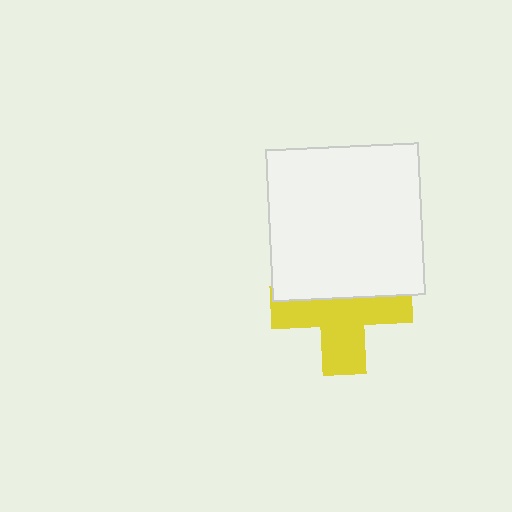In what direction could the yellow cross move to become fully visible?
The yellow cross could move down. That would shift it out from behind the white square entirely.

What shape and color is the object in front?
The object in front is a white square.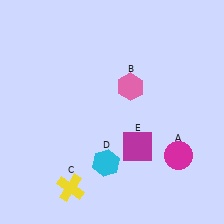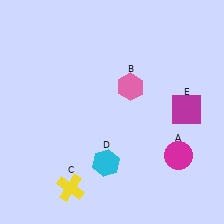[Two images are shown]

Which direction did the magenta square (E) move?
The magenta square (E) moved right.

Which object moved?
The magenta square (E) moved right.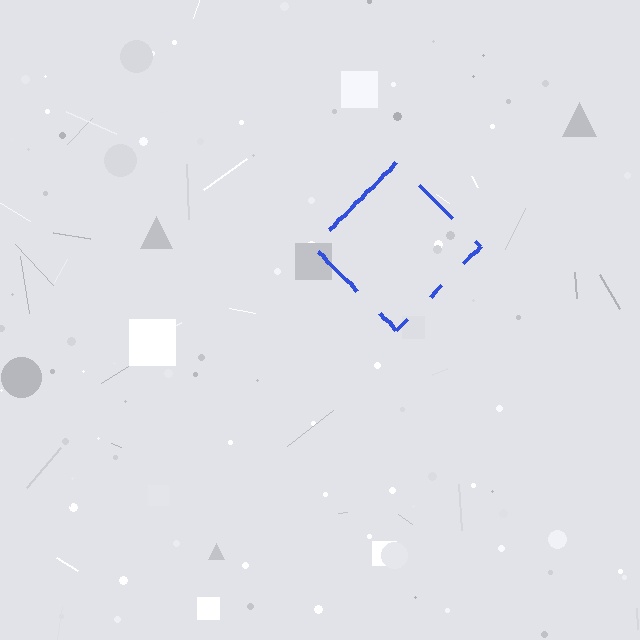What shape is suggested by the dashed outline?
The dashed outline suggests a diamond.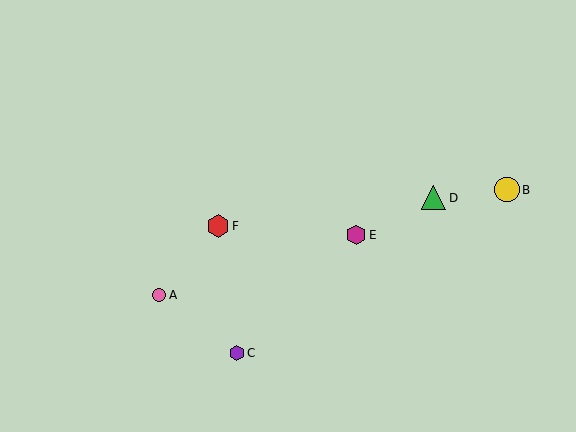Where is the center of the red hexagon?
The center of the red hexagon is at (218, 226).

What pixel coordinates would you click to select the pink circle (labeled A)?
Click at (159, 295) to select the pink circle A.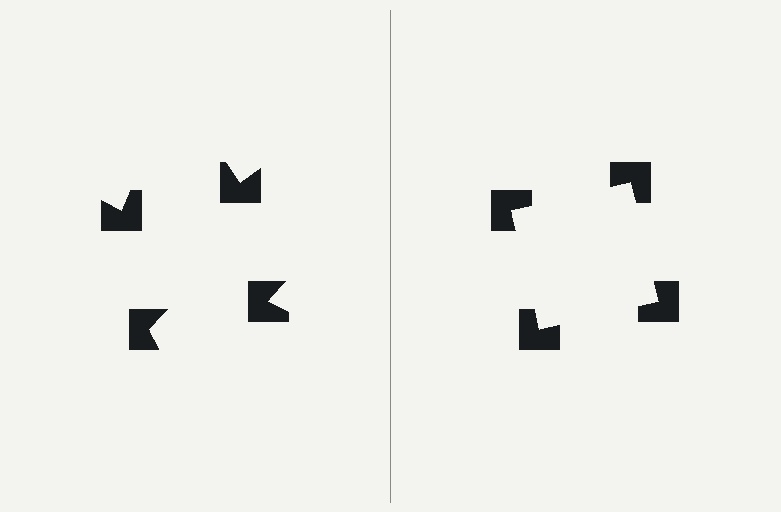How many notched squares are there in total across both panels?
8 — 4 on each side.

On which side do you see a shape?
An illusory square appears on the right side. On the left side the wedge cuts are rotated, so no coherent shape forms.